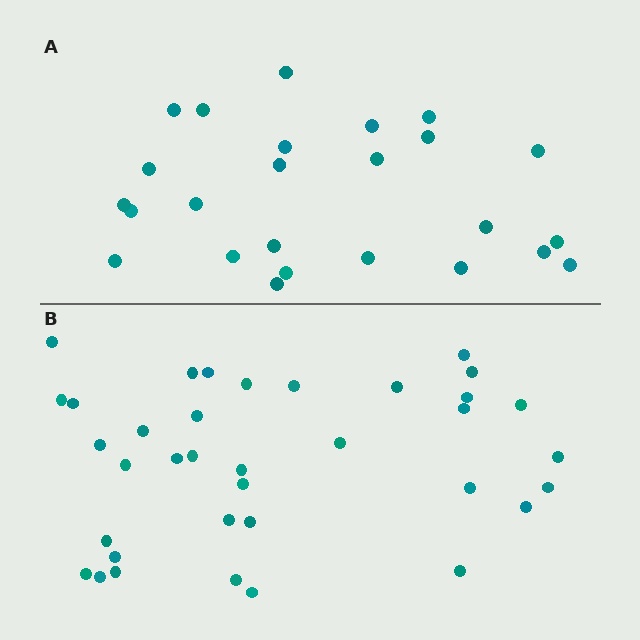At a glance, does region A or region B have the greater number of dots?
Region B (the bottom region) has more dots.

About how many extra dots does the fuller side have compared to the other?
Region B has roughly 12 or so more dots than region A.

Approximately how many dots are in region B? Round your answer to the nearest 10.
About 40 dots. (The exact count is 36, which rounds to 40.)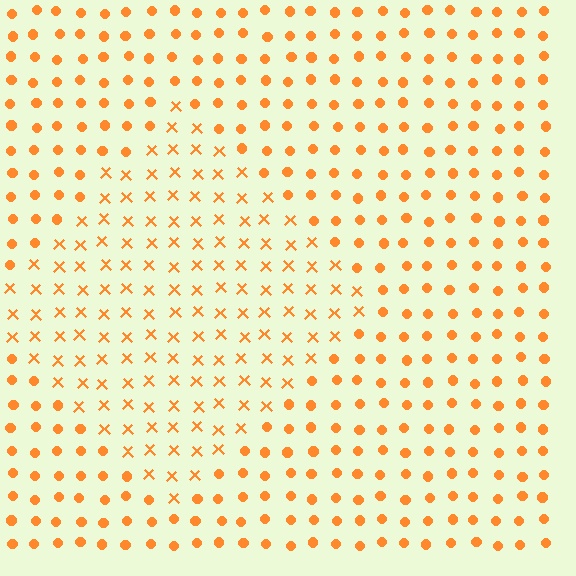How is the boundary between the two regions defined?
The boundary is defined by a change in element shape: X marks inside vs. circles outside. All elements share the same color and spacing.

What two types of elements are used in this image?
The image uses X marks inside the diamond region and circles outside it.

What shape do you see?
I see a diamond.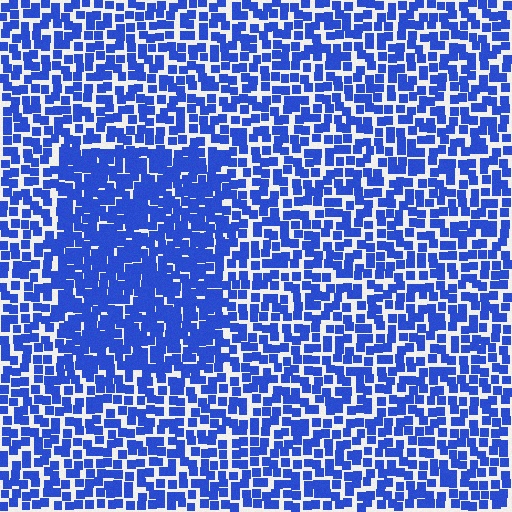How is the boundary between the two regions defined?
The boundary is defined by a change in element density (approximately 1.6x ratio). All elements are the same color, size, and shape.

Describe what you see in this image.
The image contains small blue elements arranged at two different densities. A rectangle-shaped region is visible where the elements are more densely packed than the surrounding area.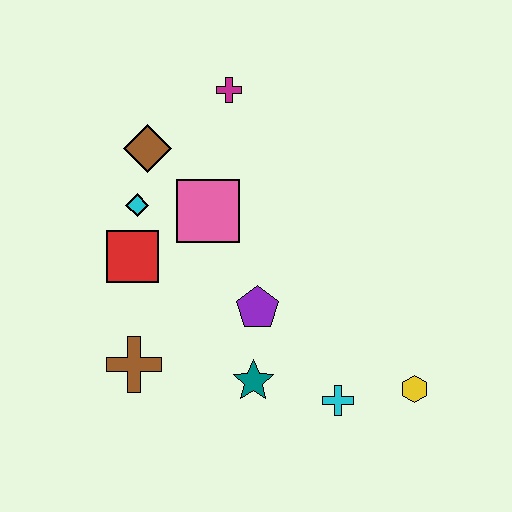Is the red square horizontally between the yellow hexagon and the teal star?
No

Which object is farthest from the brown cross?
The magenta cross is farthest from the brown cross.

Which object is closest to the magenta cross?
The brown diamond is closest to the magenta cross.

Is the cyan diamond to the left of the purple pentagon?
Yes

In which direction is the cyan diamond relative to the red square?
The cyan diamond is above the red square.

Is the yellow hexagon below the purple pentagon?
Yes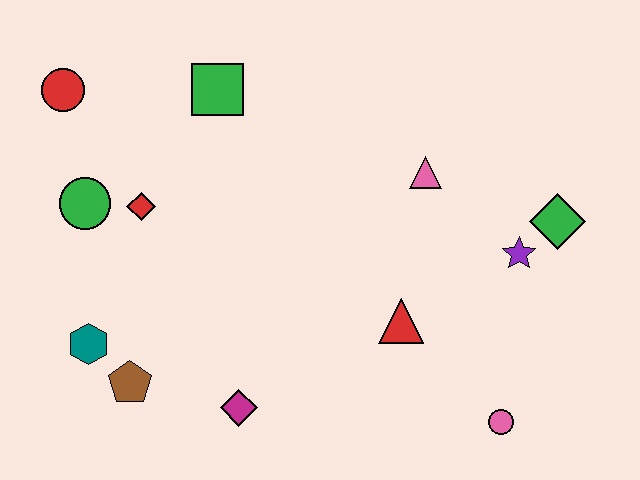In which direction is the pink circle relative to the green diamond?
The pink circle is below the green diamond.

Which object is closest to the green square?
The red diamond is closest to the green square.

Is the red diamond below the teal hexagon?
No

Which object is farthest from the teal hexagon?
The green diamond is farthest from the teal hexagon.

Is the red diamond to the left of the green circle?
No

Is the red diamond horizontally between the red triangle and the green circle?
Yes